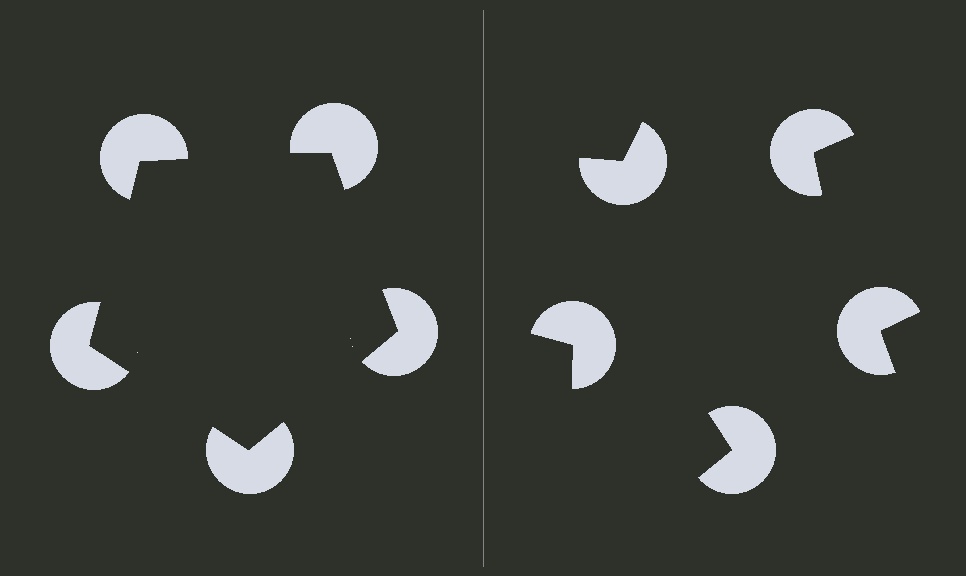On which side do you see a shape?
An illusory pentagon appears on the left side. On the right side the wedge cuts are rotated, so no coherent shape forms.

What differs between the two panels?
The pac-man discs are positioned identically on both sides; only the wedge orientations differ. On the left they align to a pentagon; on the right they are misaligned.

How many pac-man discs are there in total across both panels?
10 — 5 on each side.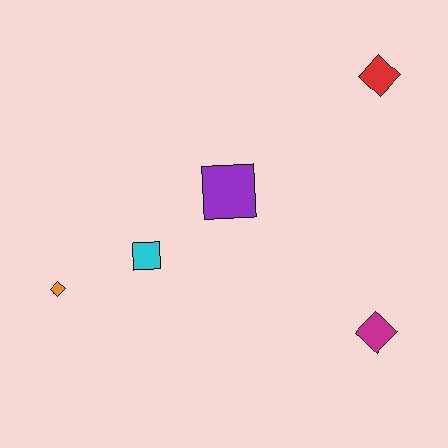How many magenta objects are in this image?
There is 1 magenta object.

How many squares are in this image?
There are 2 squares.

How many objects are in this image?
There are 5 objects.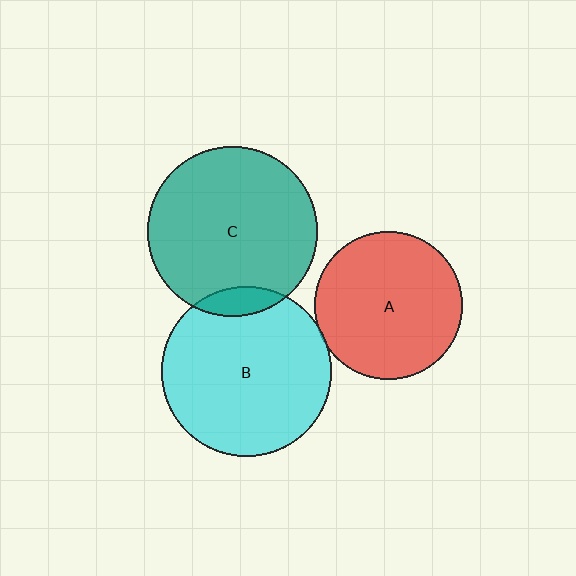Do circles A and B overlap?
Yes.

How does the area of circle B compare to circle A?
Approximately 1.3 times.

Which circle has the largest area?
Circle C (teal).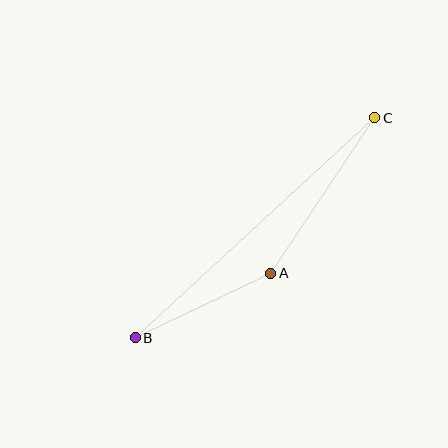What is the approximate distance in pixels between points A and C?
The distance between A and C is approximately 187 pixels.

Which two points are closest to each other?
Points A and B are closest to each other.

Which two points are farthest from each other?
Points B and C are farthest from each other.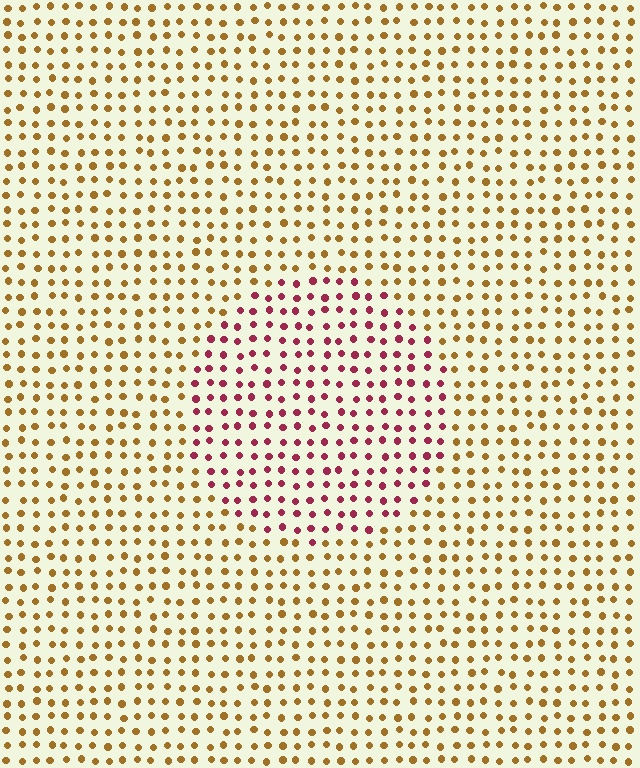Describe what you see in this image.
The image is filled with small brown elements in a uniform arrangement. A circle-shaped region is visible where the elements are tinted to a slightly different hue, forming a subtle color boundary.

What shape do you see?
I see a circle.